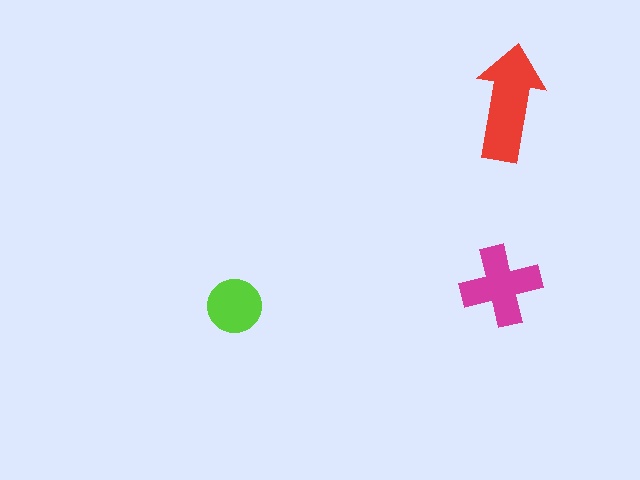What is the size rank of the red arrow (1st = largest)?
1st.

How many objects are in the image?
There are 3 objects in the image.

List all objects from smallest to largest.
The lime circle, the magenta cross, the red arrow.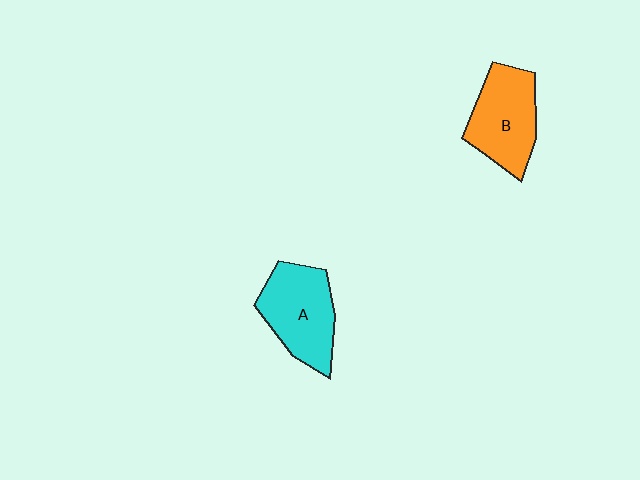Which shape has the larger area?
Shape A (cyan).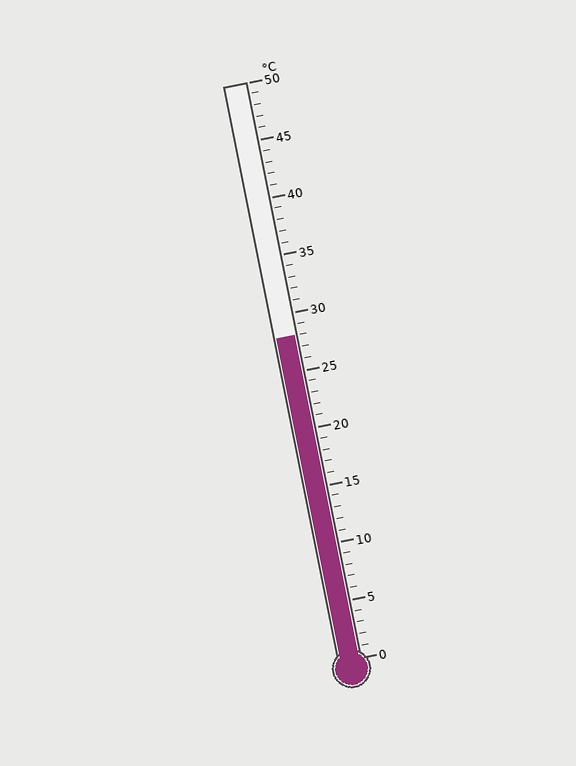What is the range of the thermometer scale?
The thermometer scale ranges from 0°C to 50°C.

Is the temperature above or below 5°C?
The temperature is above 5°C.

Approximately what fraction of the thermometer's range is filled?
The thermometer is filled to approximately 55% of its range.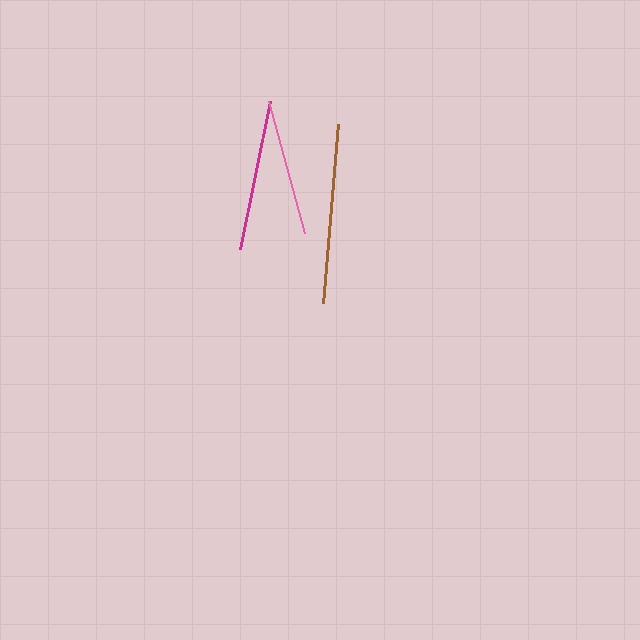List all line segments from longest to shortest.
From longest to shortest: brown, magenta, pink.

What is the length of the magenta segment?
The magenta segment is approximately 151 pixels long.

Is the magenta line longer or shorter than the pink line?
The magenta line is longer than the pink line.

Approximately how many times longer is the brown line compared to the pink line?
The brown line is approximately 1.3 times the length of the pink line.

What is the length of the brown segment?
The brown segment is approximately 180 pixels long.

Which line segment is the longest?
The brown line is the longest at approximately 180 pixels.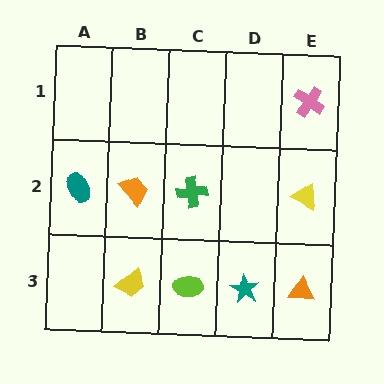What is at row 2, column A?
A teal ellipse.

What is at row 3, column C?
A lime ellipse.